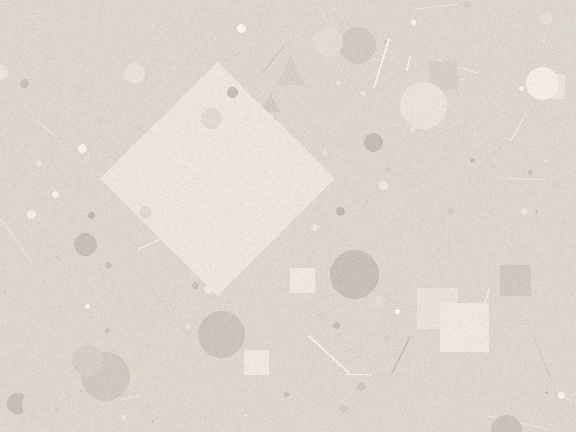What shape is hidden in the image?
A diamond is hidden in the image.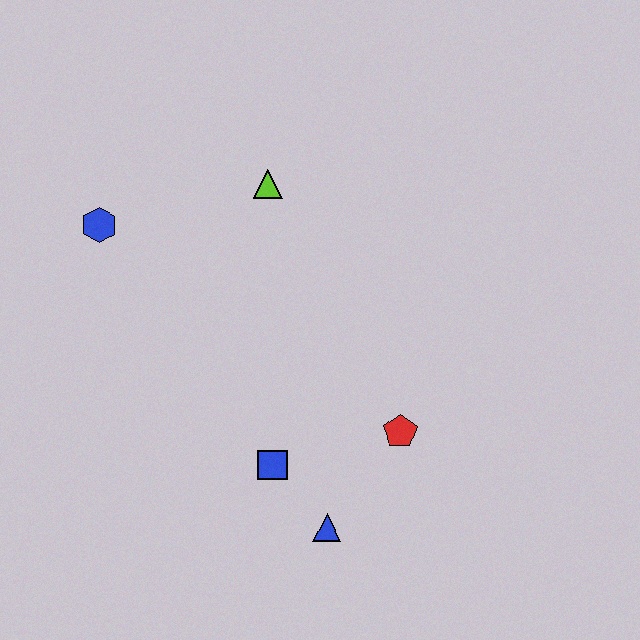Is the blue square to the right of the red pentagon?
No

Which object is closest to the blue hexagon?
The lime triangle is closest to the blue hexagon.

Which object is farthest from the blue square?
The blue hexagon is farthest from the blue square.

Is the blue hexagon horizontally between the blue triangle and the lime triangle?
No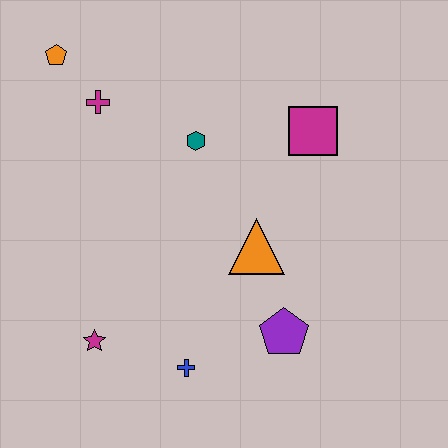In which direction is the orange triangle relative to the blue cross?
The orange triangle is above the blue cross.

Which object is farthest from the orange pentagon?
The purple pentagon is farthest from the orange pentagon.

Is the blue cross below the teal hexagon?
Yes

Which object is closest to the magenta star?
The blue cross is closest to the magenta star.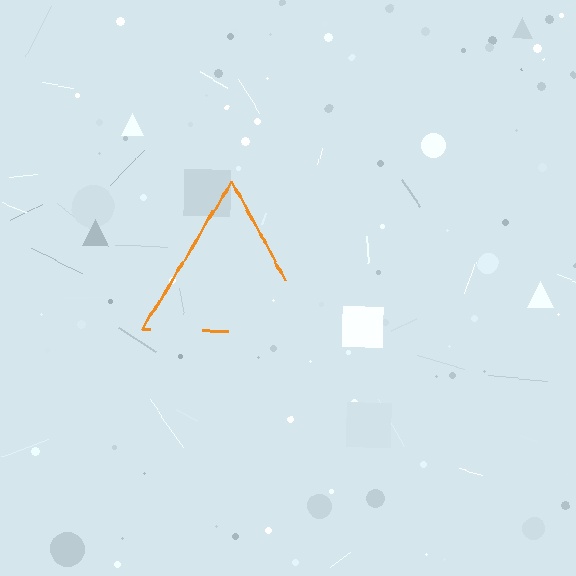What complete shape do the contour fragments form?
The contour fragments form a triangle.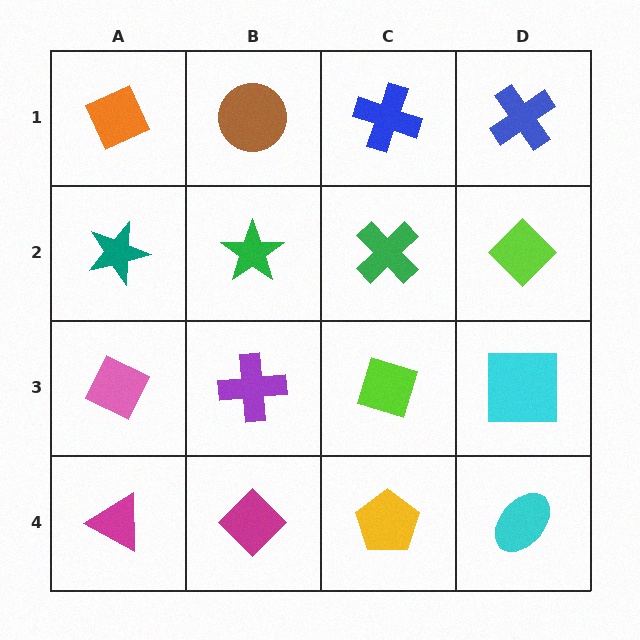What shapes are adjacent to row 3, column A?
A teal star (row 2, column A), a magenta triangle (row 4, column A), a purple cross (row 3, column B).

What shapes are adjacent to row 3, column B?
A green star (row 2, column B), a magenta diamond (row 4, column B), a pink diamond (row 3, column A), a lime diamond (row 3, column C).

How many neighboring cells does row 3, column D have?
3.